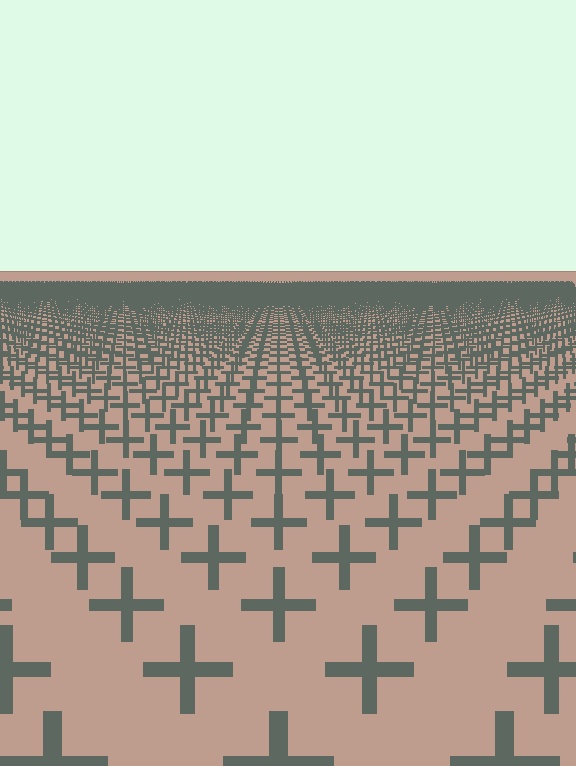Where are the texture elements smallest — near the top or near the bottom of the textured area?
Near the top.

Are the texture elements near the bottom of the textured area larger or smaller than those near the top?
Larger. Near the bottom, elements are closer to the viewer and appear at a bigger on-screen size.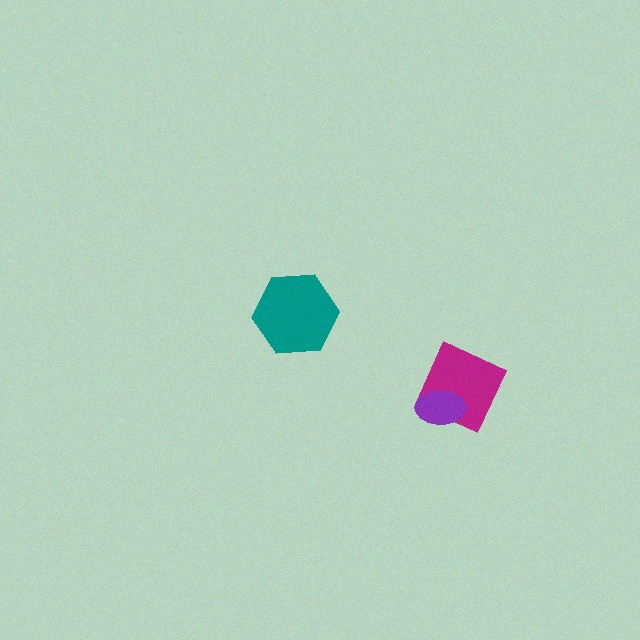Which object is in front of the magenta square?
The purple ellipse is in front of the magenta square.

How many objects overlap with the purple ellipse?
1 object overlaps with the purple ellipse.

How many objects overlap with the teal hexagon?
0 objects overlap with the teal hexagon.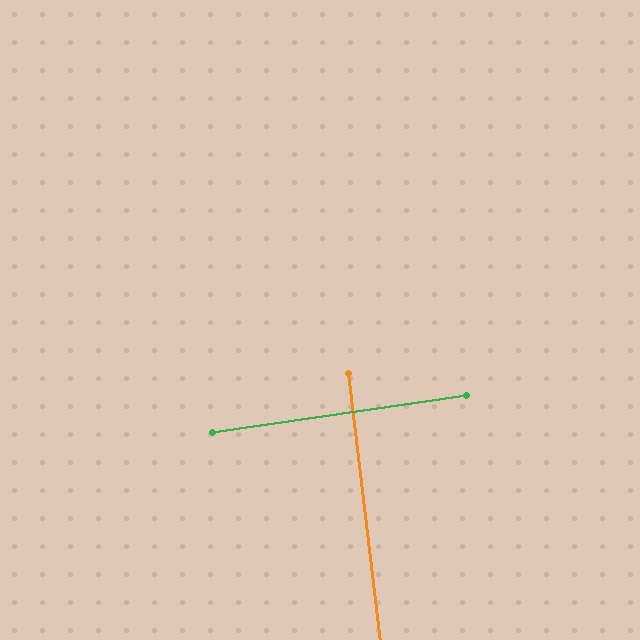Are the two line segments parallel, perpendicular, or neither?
Perpendicular — they meet at approximately 88°.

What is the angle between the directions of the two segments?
Approximately 88 degrees.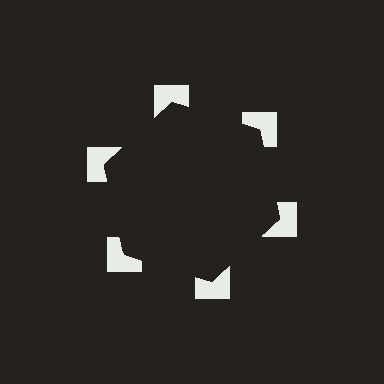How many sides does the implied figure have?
6 sides.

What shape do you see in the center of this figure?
An illusory hexagon — its edges are inferred from the aligned wedge cuts in the notched squares, not physically drawn.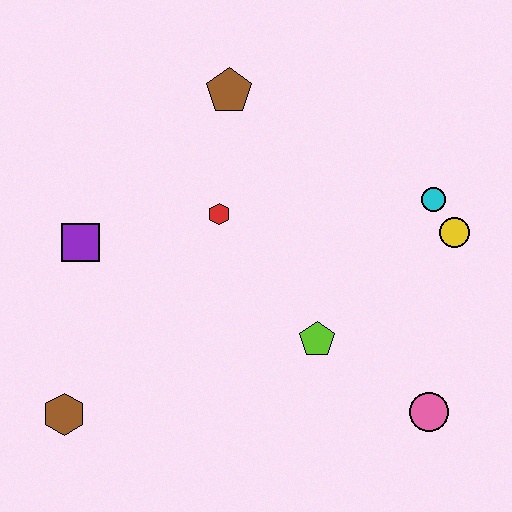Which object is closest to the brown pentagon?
The red hexagon is closest to the brown pentagon.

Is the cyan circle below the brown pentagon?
Yes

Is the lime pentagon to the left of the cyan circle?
Yes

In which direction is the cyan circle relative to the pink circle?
The cyan circle is above the pink circle.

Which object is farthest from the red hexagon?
The pink circle is farthest from the red hexagon.